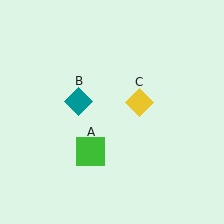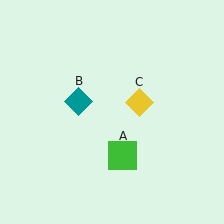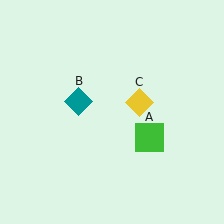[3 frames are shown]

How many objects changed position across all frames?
1 object changed position: green square (object A).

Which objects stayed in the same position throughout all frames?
Teal diamond (object B) and yellow diamond (object C) remained stationary.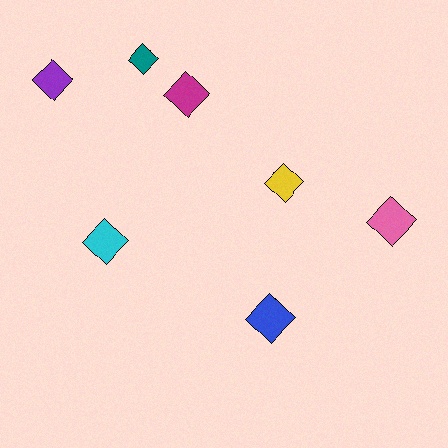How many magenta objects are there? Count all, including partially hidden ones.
There is 1 magenta object.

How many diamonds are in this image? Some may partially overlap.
There are 7 diamonds.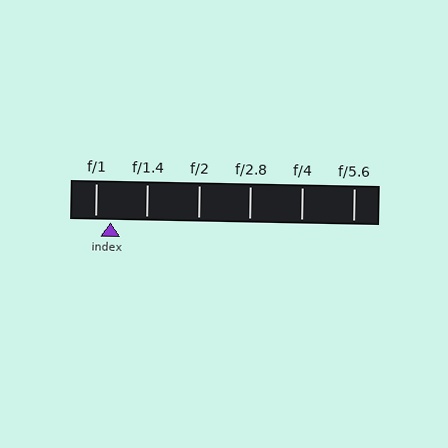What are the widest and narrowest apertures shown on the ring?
The widest aperture shown is f/1 and the narrowest is f/5.6.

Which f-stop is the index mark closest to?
The index mark is closest to f/1.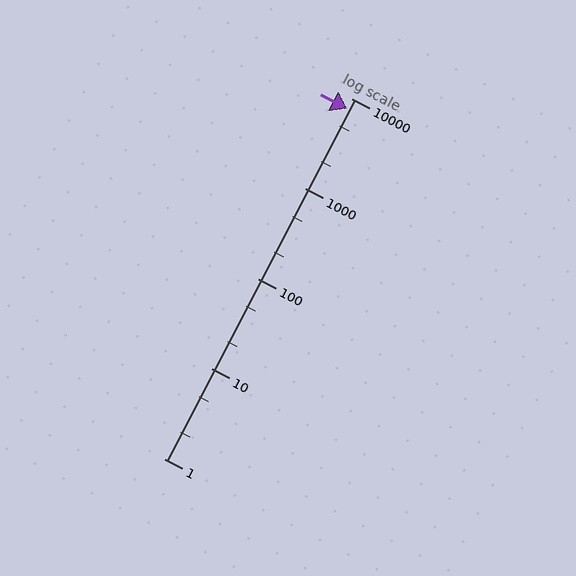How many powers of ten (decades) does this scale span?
The scale spans 4 decades, from 1 to 10000.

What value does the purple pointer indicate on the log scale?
The pointer indicates approximately 7700.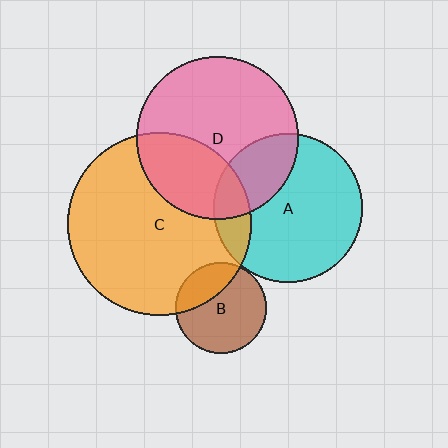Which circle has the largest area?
Circle C (orange).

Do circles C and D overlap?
Yes.